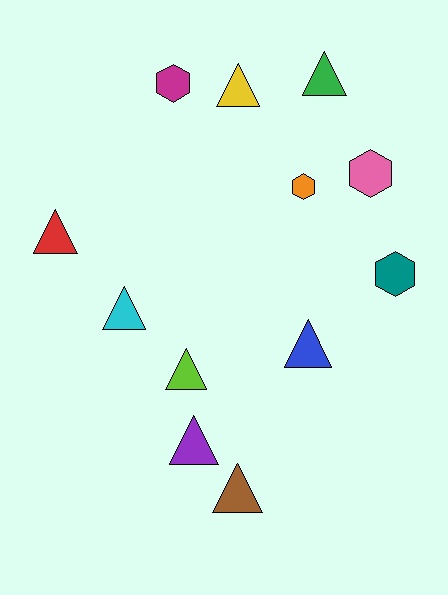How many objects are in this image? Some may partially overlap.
There are 12 objects.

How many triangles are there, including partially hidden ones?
There are 8 triangles.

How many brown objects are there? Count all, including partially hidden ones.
There is 1 brown object.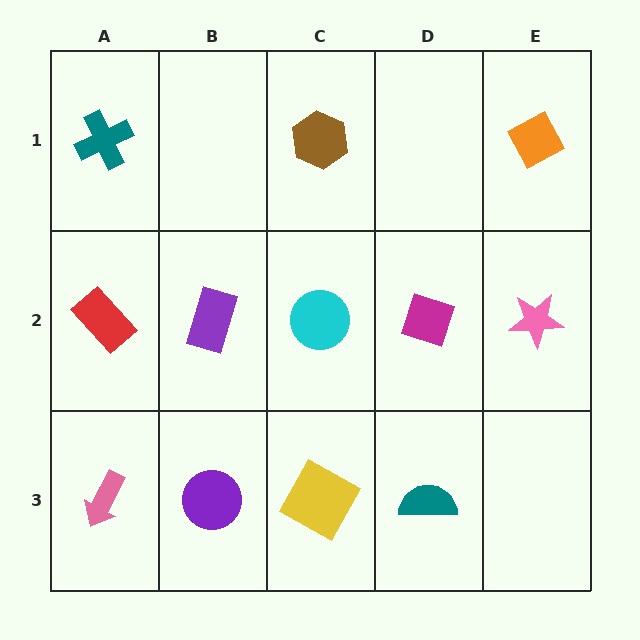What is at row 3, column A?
A pink arrow.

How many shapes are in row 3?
4 shapes.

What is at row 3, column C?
A yellow square.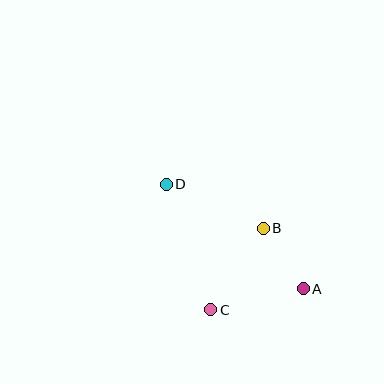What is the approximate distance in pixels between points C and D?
The distance between C and D is approximately 133 pixels.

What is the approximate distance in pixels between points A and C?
The distance between A and C is approximately 95 pixels.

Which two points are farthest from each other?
Points A and D are farthest from each other.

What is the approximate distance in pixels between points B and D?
The distance between B and D is approximately 106 pixels.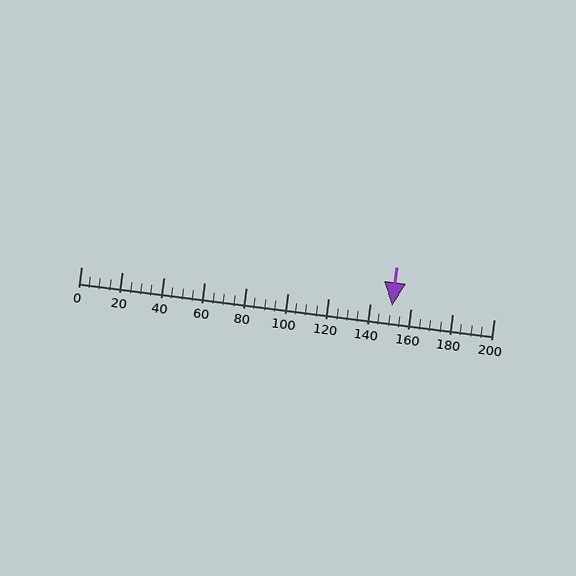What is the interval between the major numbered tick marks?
The major tick marks are spaced 20 units apart.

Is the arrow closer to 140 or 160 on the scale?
The arrow is closer to 160.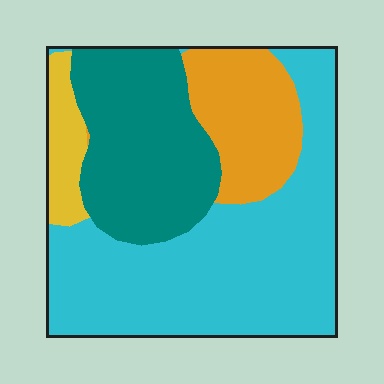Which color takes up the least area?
Yellow, at roughly 5%.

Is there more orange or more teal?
Teal.